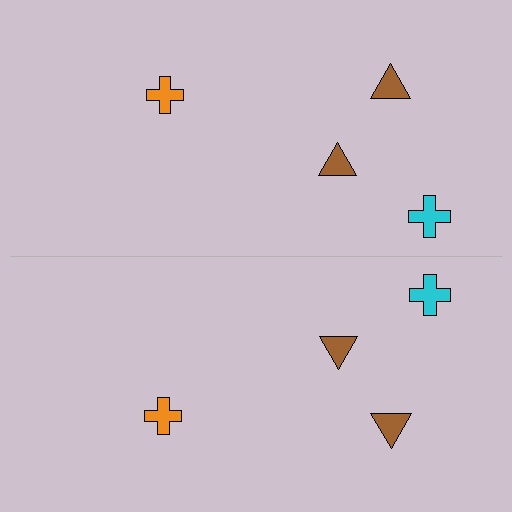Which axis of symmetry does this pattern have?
The pattern has a horizontal axis of symmetry running through the center of the image.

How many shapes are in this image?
There are 8 shapes in this image.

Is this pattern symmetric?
Yes, this pattern has bilateral (reflection) symmetry.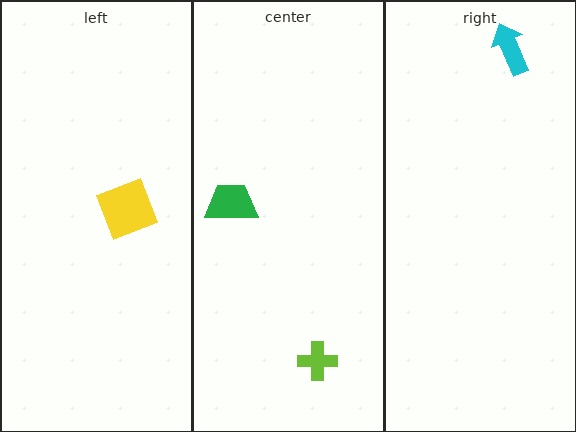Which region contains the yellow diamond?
The left region.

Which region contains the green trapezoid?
The center region.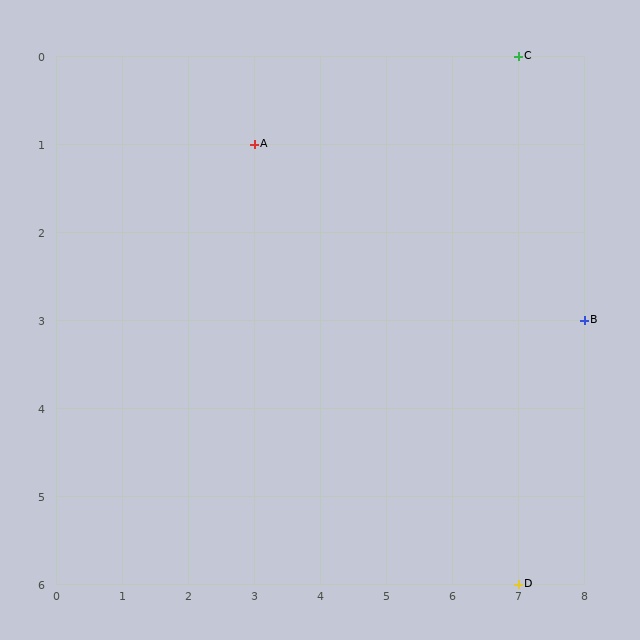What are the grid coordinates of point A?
Point A is at grid coordinates (3, 1).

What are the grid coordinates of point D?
Point D is at grid coordinates (7, 6).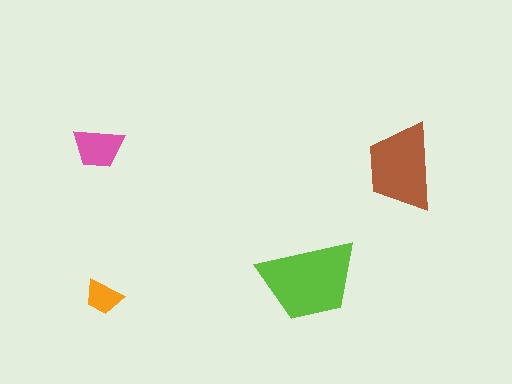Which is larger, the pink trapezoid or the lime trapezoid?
The lime one.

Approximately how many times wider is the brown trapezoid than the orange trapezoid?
About 2.5 times wider.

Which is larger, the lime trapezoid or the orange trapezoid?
The lime one.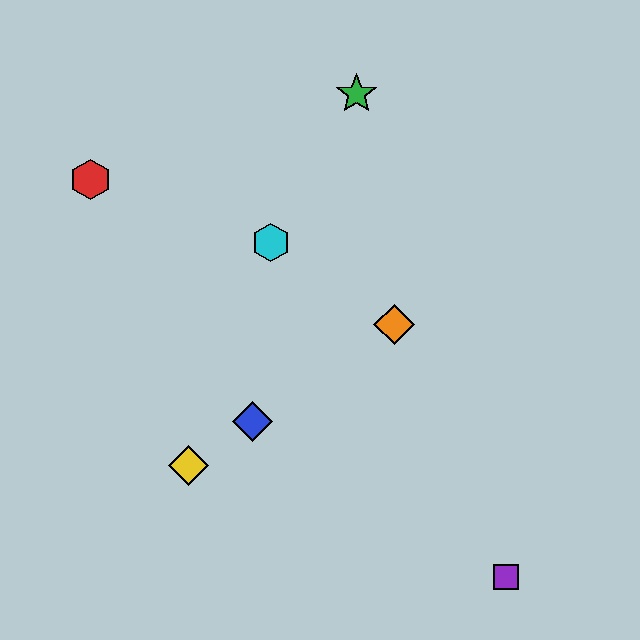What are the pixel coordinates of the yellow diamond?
The yellow diamond is at (188, 465).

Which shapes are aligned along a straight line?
The blue diamond, the yellow diamond, the orange diamond are aligned along a straight line.